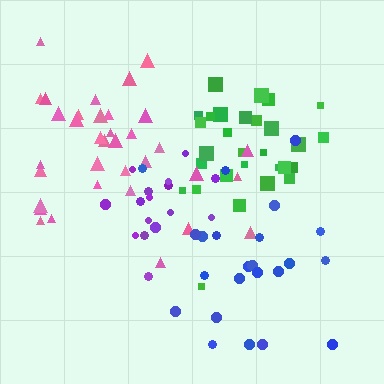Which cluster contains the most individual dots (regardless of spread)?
Pink (35).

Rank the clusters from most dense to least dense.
purple, green, pink, blue.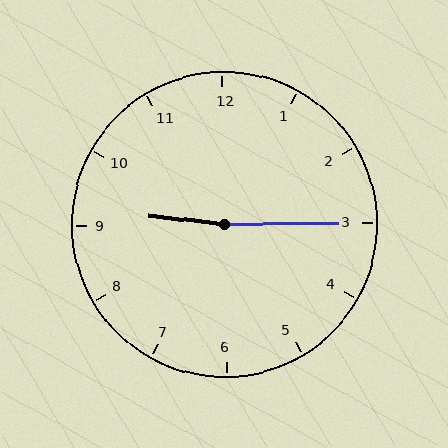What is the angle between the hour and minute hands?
Approximately 172 degrees.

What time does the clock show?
9:15.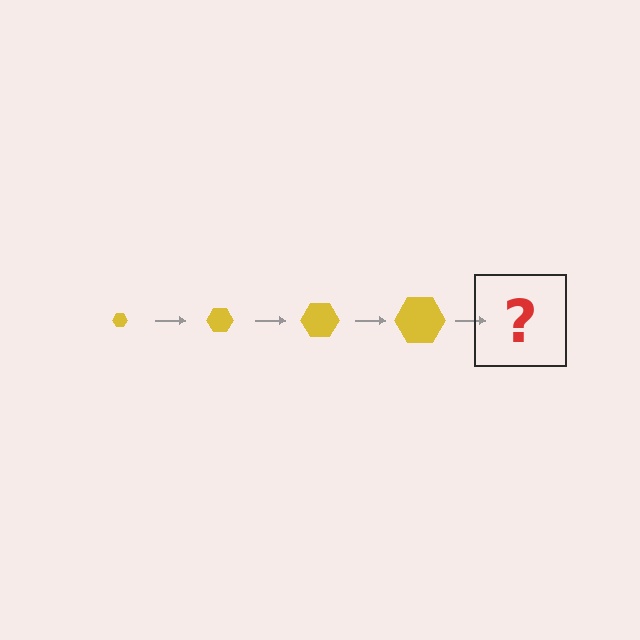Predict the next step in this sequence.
The next step is a yellow hexagon, larger than the previous one.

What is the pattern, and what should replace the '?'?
The pattern is that the hexagon gets progressively larger each step. The '?' should be a yellow hexagon, larger than the previous one.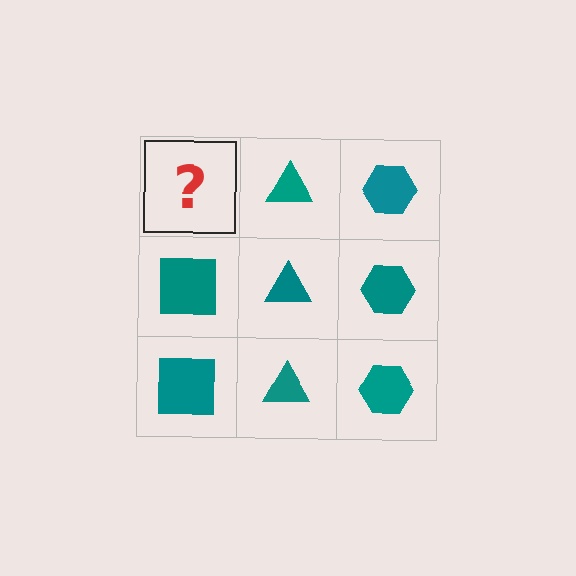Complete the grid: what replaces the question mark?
The question mark should be replaced with a teal square.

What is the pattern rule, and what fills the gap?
The rule is that each column has a consistent shape. The gap should be filled with a teal square.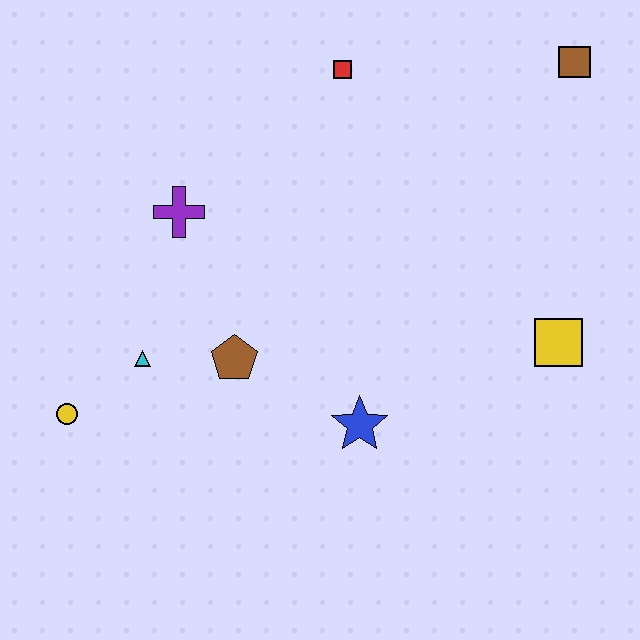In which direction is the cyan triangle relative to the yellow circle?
The cyan triangle is to the right of the yellow circle.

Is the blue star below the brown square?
Yes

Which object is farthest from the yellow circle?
The brown square is farthest from the yellow circle.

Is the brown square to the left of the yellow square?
No